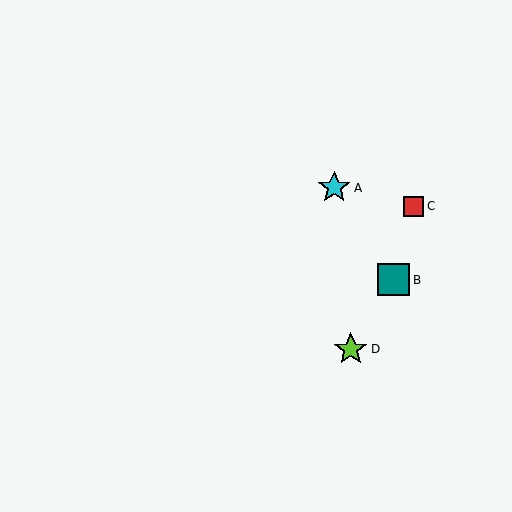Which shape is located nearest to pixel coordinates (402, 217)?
The red square (labeled C) at (414, 206) is nearest to that location.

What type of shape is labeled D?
Shape D is a lime star.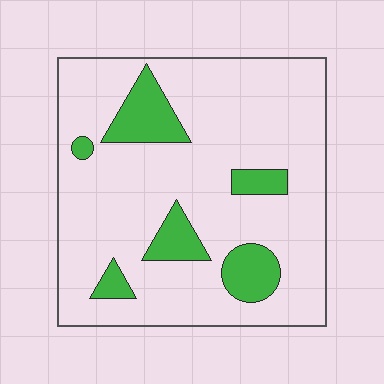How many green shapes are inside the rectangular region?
6.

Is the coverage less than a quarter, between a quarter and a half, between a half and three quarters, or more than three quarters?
Less than a quarter.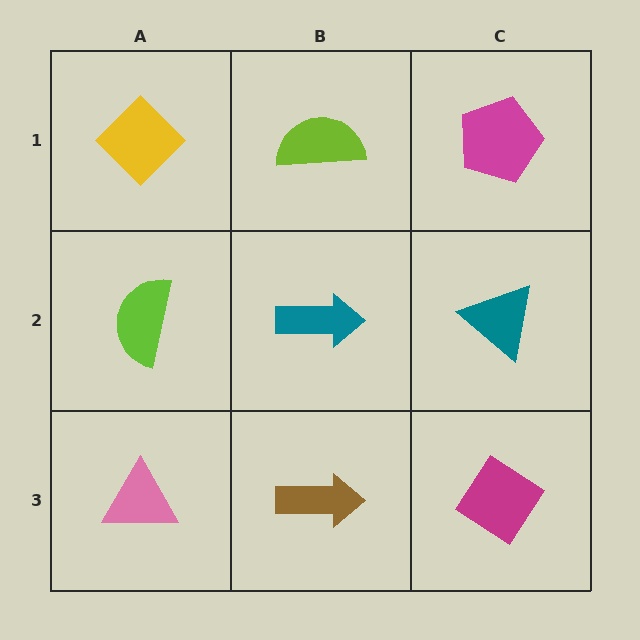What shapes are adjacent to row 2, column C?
A magenta pentagon (row 1, column C), a magenta diamond (row 3, column C), a teal arrow (row 2, column B).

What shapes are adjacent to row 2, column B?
A lime semicircle (row 1, column B), a brown arrow (row 3, column B), a lime semicircle (row 2, column A), a teal triangle (row 2, column C).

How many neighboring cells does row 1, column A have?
2.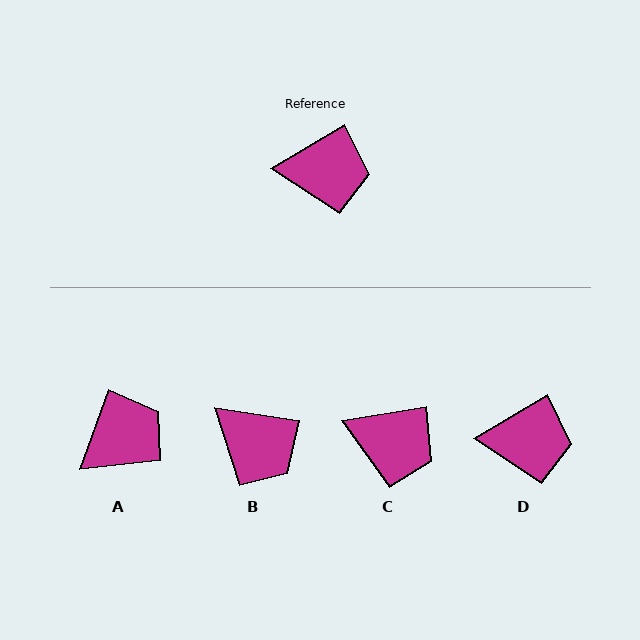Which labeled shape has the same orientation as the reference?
D.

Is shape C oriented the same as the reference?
No, it is off by about 21 degrees.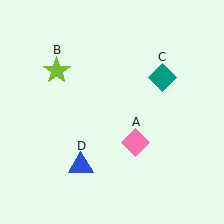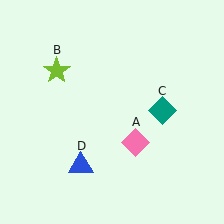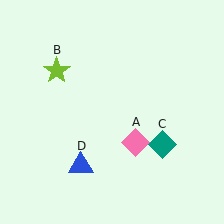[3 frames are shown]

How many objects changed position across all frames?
1 object changed position: teal diamond (object C).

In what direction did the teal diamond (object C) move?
The teal diamond (object C) moved down.